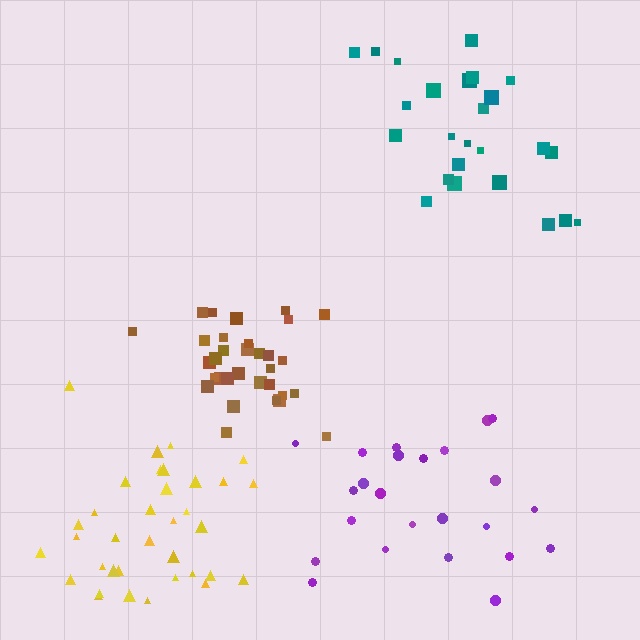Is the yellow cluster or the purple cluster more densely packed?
Yellow.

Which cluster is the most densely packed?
Brown.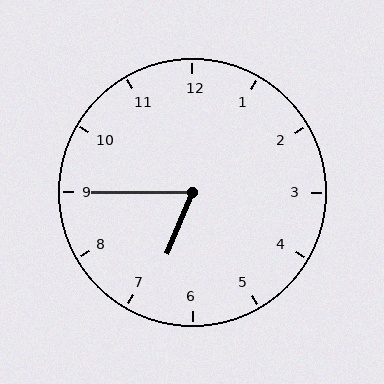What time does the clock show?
6:45.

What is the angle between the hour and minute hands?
Approximately 68 degrees.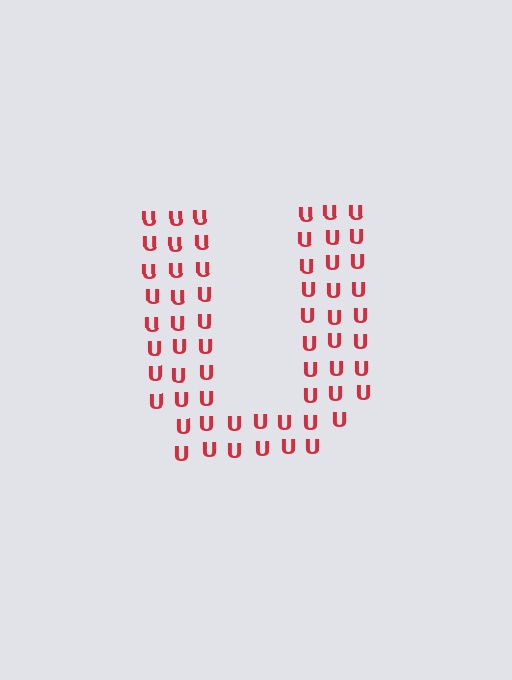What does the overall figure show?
The overall figure shows the letter U.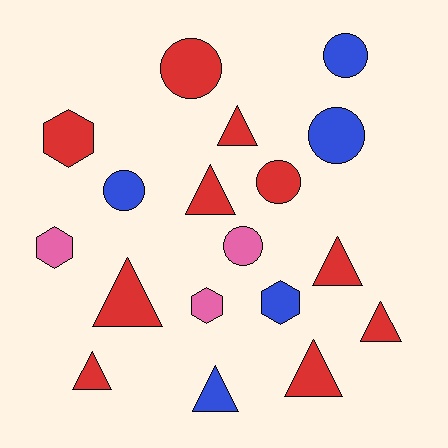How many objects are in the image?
There are 18 objects.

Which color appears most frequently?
Red, with 10 objects.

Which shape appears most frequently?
Triangle, with 8 objects.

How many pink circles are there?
There is 1 pink circle.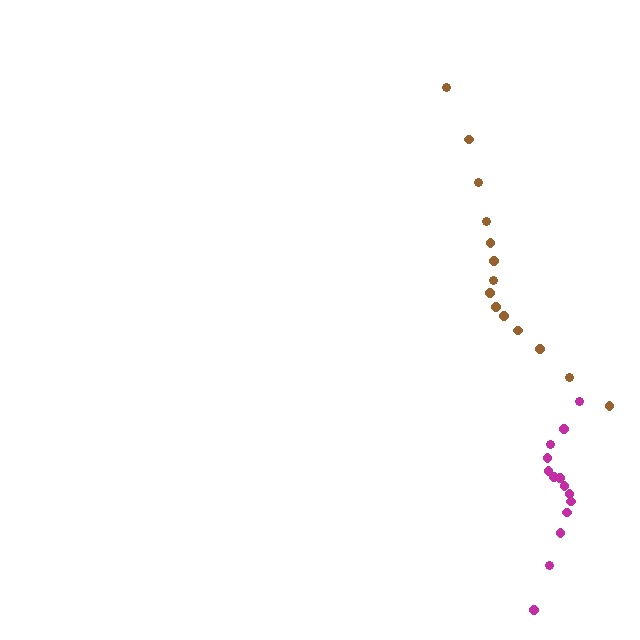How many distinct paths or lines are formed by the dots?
There are 2 distinct paths.